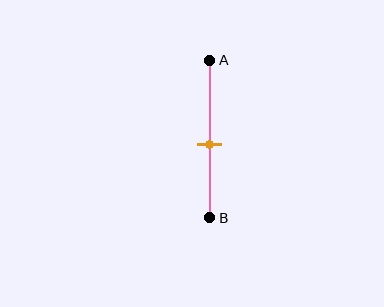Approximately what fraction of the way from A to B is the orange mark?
The orange mark is approximately 55% of the way from A to B.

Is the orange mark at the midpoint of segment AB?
No, the mark is at about 55% from A, not at the 50% midpoint.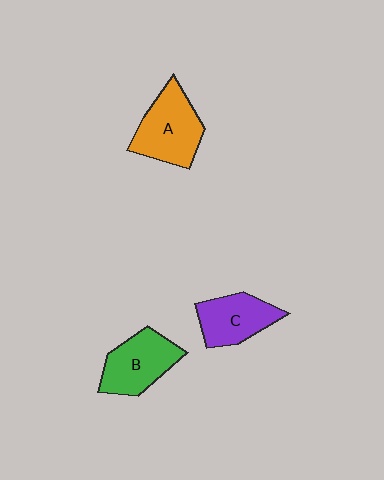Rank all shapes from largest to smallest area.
From largest to smallest: A (orange), B (green), C (purple).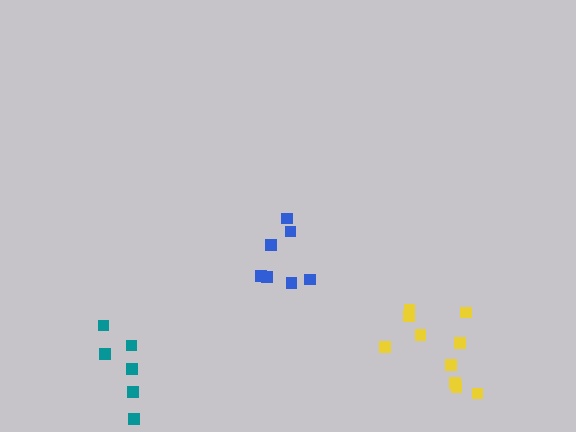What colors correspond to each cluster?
The clusters are colored: blue, teal, yellow.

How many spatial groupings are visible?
There are 3 spatial groupings.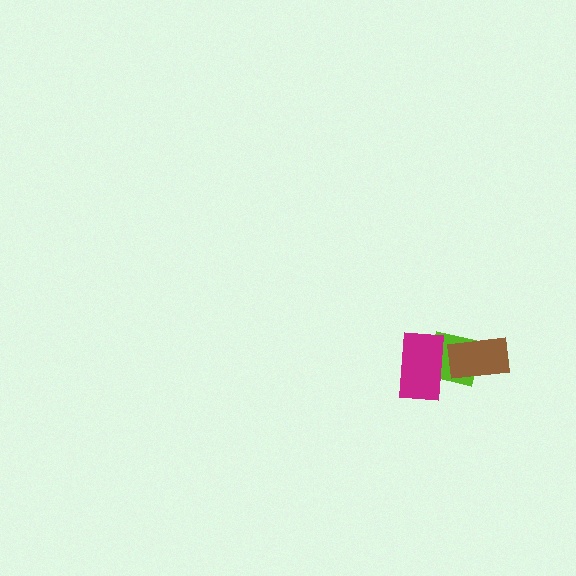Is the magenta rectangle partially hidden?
No, no other shape covers it.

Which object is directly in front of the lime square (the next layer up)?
The brown rectangle is directly in front of the lime square.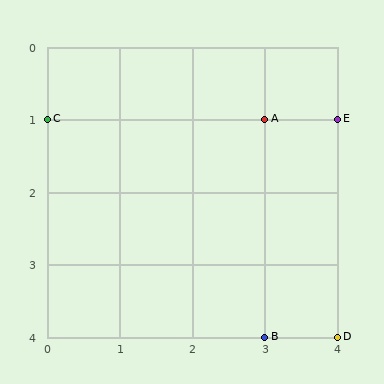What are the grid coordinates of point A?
Point A is at grid coordinates (3, 1).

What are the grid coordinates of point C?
Point C is at grid coordinates (0, 1).